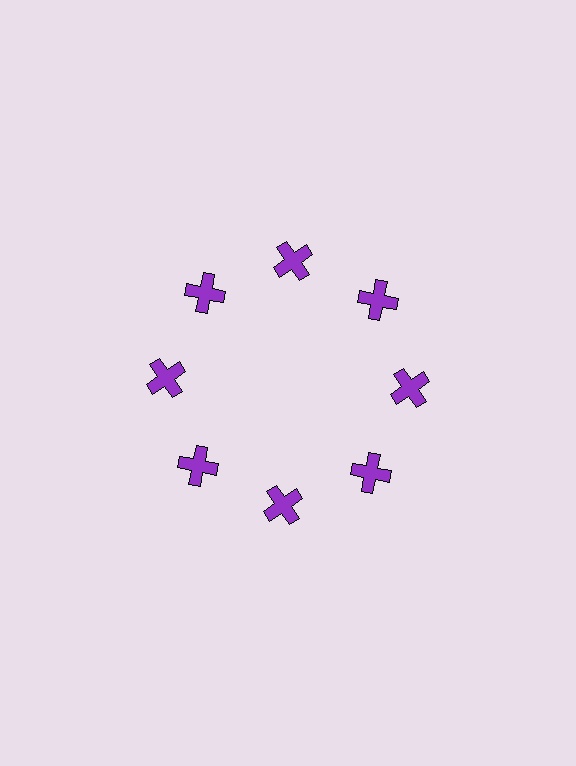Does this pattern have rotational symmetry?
Yes, this pattern has 8-fold rotational symmetry. It looks the same after rotating 45 degrees around the center.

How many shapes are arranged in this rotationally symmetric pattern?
There are 8 shapes, arranged in 8 groups of 1.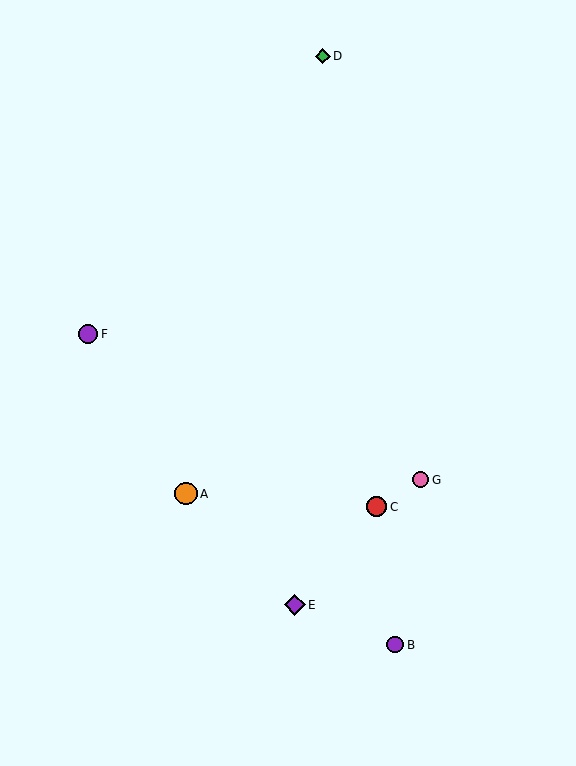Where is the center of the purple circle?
The center of the purple circle is at (88, 334).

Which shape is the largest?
The orange circle (labeled A) is the largest.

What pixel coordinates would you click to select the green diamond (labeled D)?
Click at (323, 56) to select the green diamond D.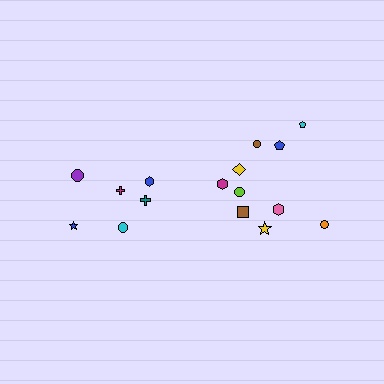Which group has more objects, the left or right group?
The right group.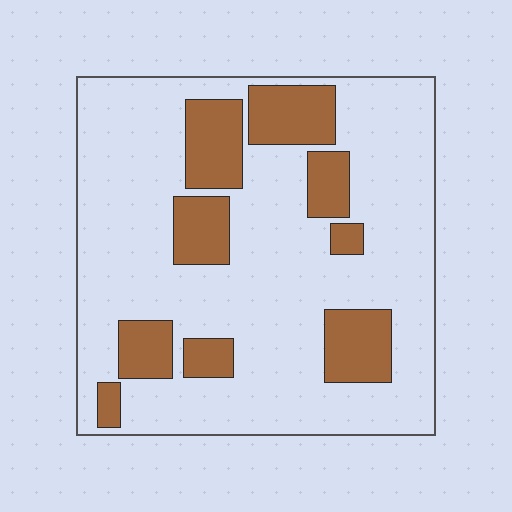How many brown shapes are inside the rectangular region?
9.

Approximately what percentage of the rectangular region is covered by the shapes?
Approximately 25%.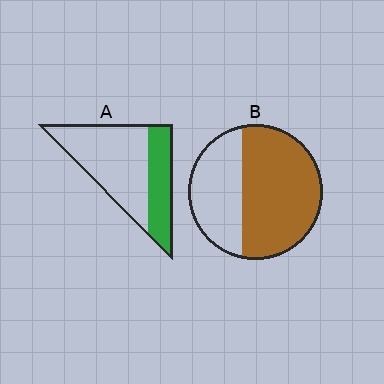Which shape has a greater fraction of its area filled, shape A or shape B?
Shape B.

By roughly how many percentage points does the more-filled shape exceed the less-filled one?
By roughly 30 percentage points (B over A).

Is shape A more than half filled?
No.